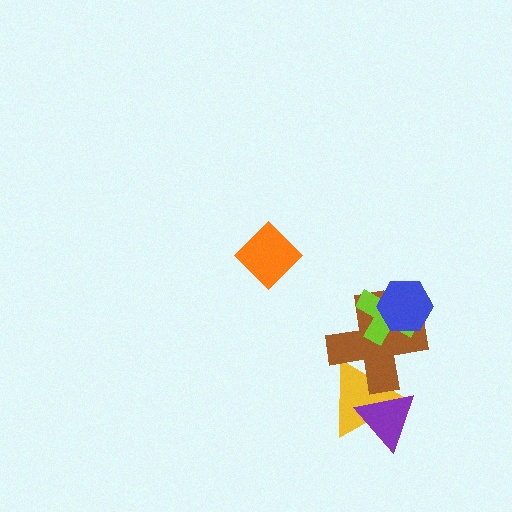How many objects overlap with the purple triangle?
1 object overlaps with the purple triangle.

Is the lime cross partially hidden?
Yes, it is partially covered by another shape.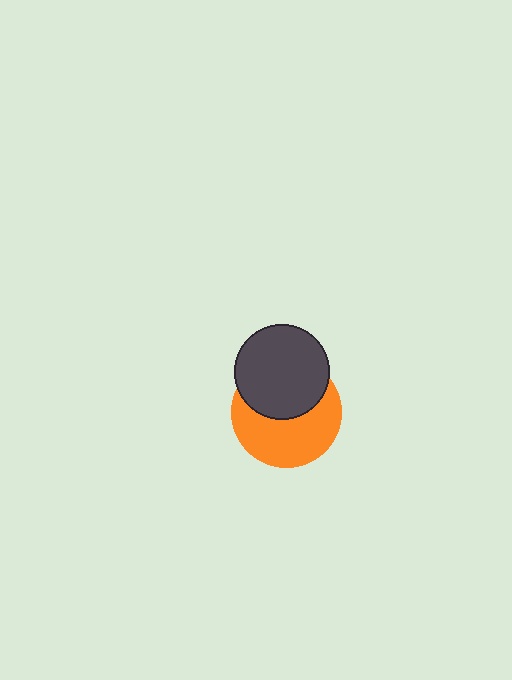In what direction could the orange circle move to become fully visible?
The orange circle could move down. That would shift it out from behind the dark gray circle entirely.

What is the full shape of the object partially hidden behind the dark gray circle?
The partially hidden object is an orange circle.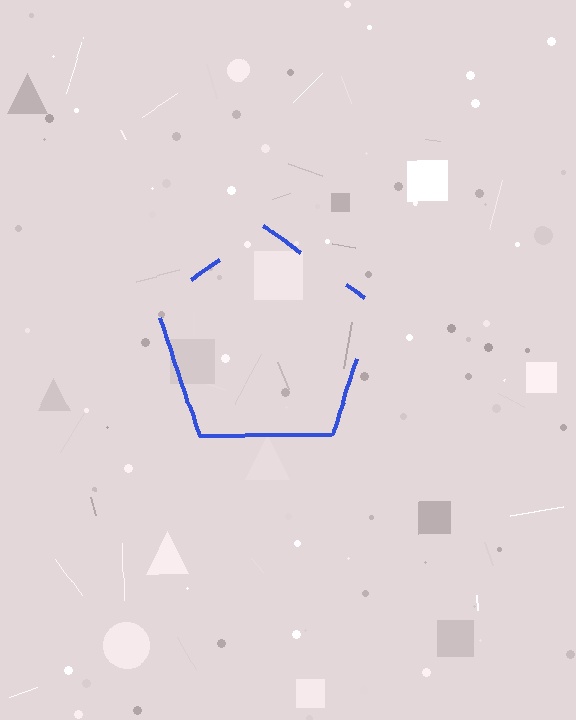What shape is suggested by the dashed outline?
The dashed outline suggests a pentagon.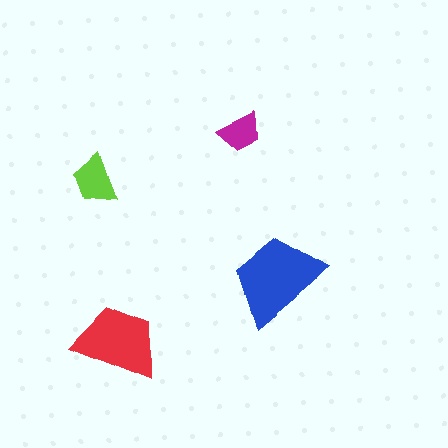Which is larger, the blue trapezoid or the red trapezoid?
The blue one.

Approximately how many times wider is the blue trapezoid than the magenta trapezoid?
About 2 times wider.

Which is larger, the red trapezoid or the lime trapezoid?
The red one.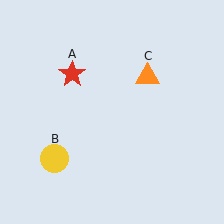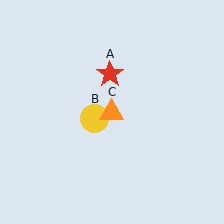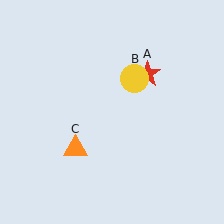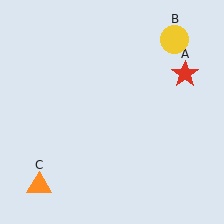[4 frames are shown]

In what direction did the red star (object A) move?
The red star (object A) moved right.